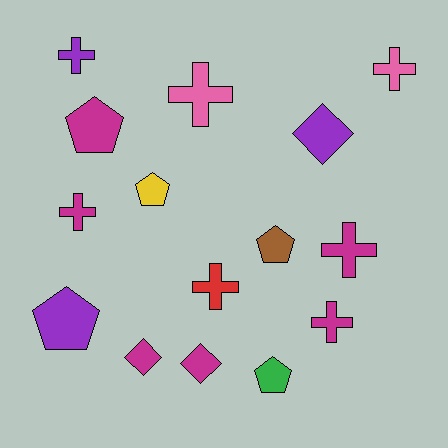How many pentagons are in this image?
There are 5 pentagons.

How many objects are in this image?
There are 15 objects.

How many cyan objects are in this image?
There are no cyan objects.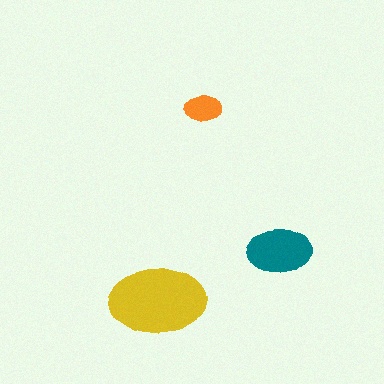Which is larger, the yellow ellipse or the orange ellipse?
The yellow one.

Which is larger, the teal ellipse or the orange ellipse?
The teal one.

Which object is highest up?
The orange ellipse is topmost.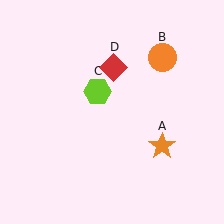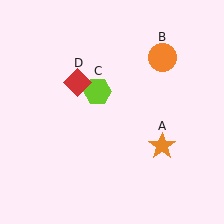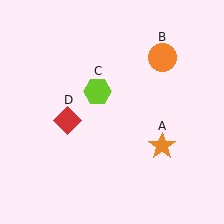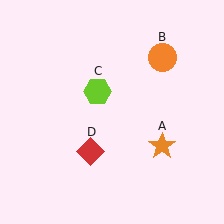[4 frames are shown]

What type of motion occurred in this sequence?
The red diamond (object D) rotated counterclockwise around the center of the scene.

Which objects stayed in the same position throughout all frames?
Orange star (object A) and orange circle (object B) and lime hexagon (object C) remained stationary.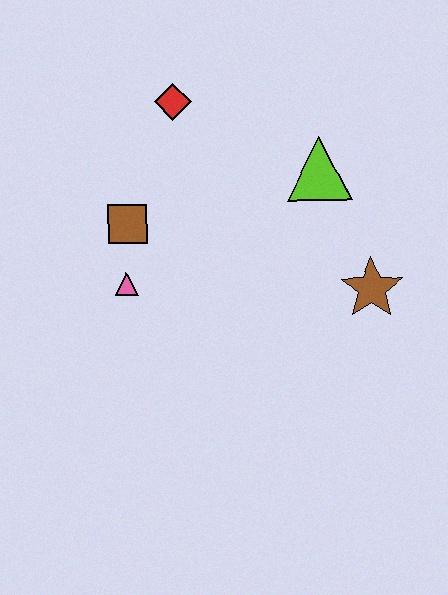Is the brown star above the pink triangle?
No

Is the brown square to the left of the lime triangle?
Yes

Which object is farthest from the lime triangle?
The pink triangle is farthest from the lime triangle.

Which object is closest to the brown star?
The lime triangle is closest to the brown star.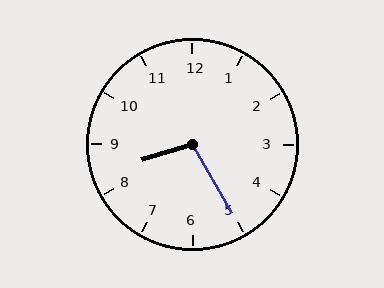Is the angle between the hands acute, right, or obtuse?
It is obtuse.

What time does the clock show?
8:25.